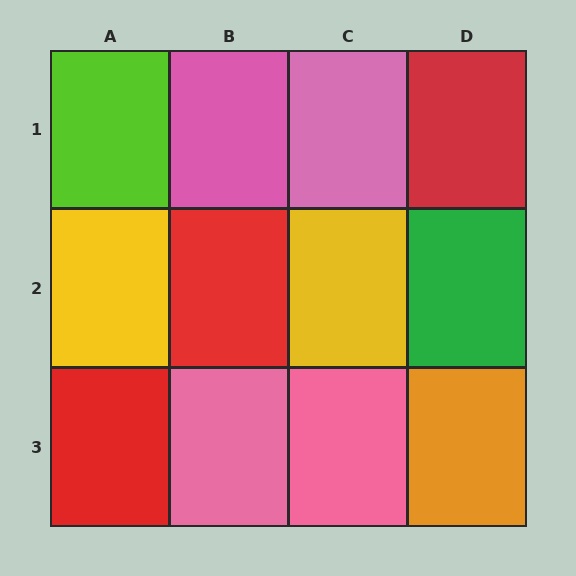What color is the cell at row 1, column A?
Lime.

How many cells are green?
1 cell is green.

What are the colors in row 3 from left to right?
Red, pink, pink, orange.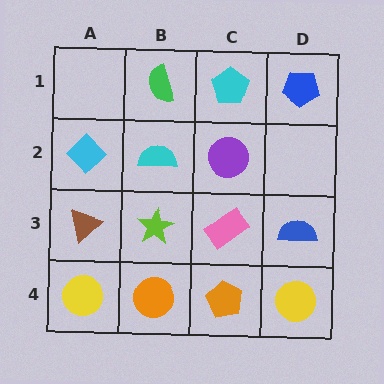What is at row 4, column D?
A yellow circle.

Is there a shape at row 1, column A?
No, that cell is empty.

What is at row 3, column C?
A pink rectangle.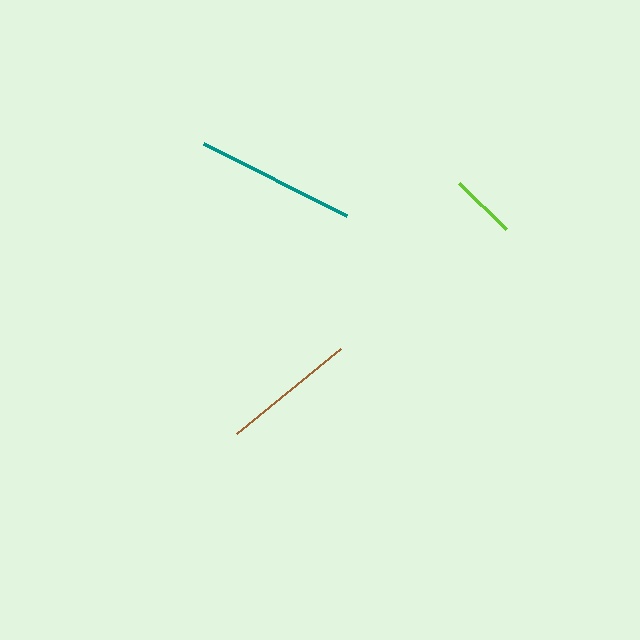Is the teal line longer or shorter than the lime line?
The teal line is longer than the lime line.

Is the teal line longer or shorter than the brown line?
The teal line is longer than the brown line.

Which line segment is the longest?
The teal line is the longest at approximately 160 pixels.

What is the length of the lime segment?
The lime segment is approximately 65 pixels long.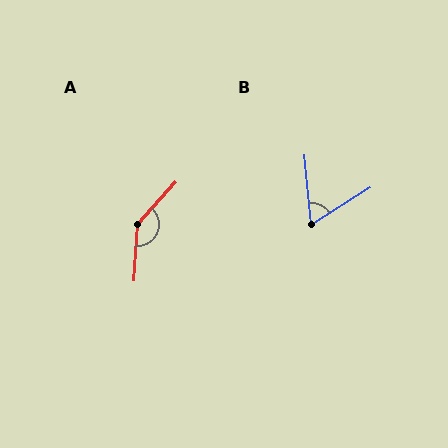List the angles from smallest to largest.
B (63°), A (141°).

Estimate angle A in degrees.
Approximately 141 degrees.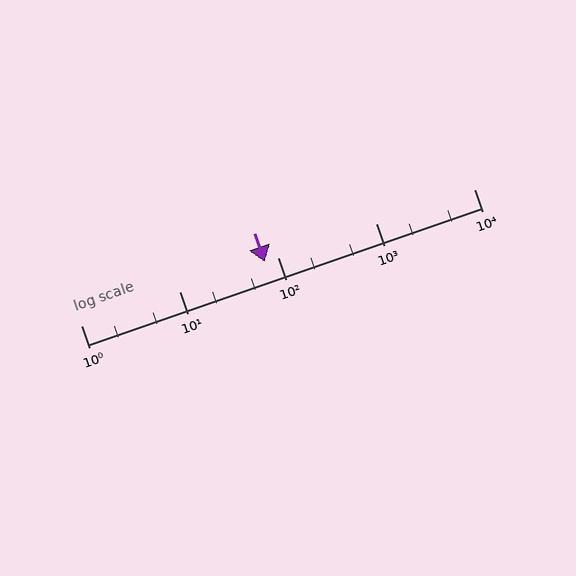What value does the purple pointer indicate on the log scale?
The pointer indicates approximately 74.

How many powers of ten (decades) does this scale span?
The scale spans 4 decades, from 1 to 10000.